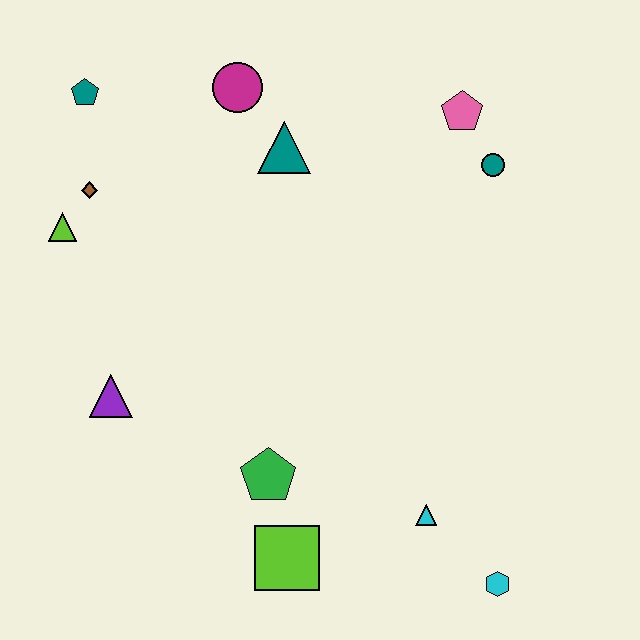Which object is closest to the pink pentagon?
The teal circle is closest to the pink pentagon.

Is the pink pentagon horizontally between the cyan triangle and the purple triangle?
No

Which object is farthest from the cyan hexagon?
The teal pentagon is farthest from the cyan hexagon.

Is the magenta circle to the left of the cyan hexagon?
Yes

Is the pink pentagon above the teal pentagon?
No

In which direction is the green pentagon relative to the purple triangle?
The green pentagon is to the right of the purple triangle.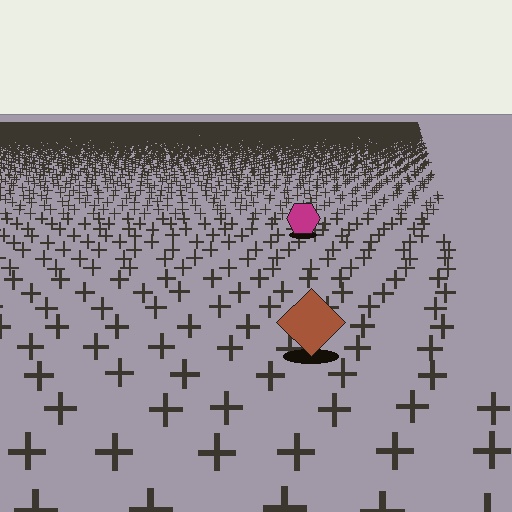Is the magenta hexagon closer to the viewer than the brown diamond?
No. The brown diamond is closer — you can tell from the texture gradient: the ground texture is coarser near it.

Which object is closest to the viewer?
The brown diamond is closest. The texture marks near it are larger and more spread out.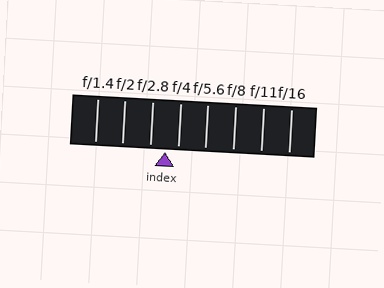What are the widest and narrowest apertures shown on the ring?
The widest aperture shown is f/1.4 and the narrowest is f/16.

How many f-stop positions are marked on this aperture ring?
There are 8 f-stop positions marked.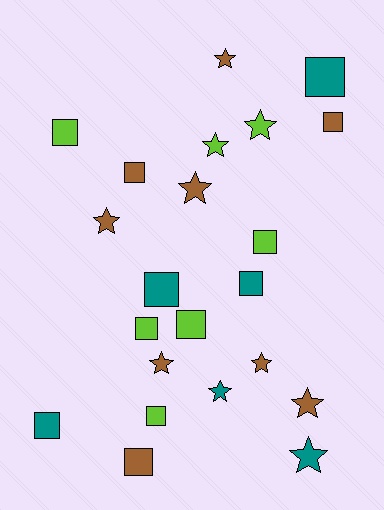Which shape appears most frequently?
Square, with 12 objects.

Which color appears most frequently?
Brown, with 9 objects.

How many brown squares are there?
There are 3 brown squares.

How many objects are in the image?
There are 22 objects.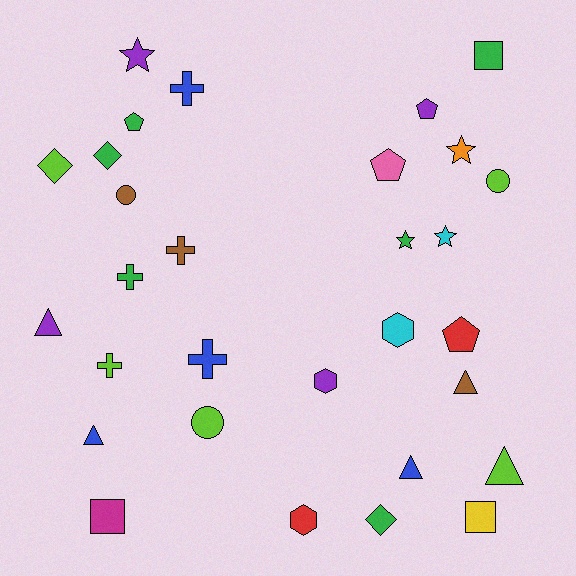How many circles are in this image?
There are 3 circles.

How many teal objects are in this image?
There are no teal objects.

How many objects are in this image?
There are 30 objects.